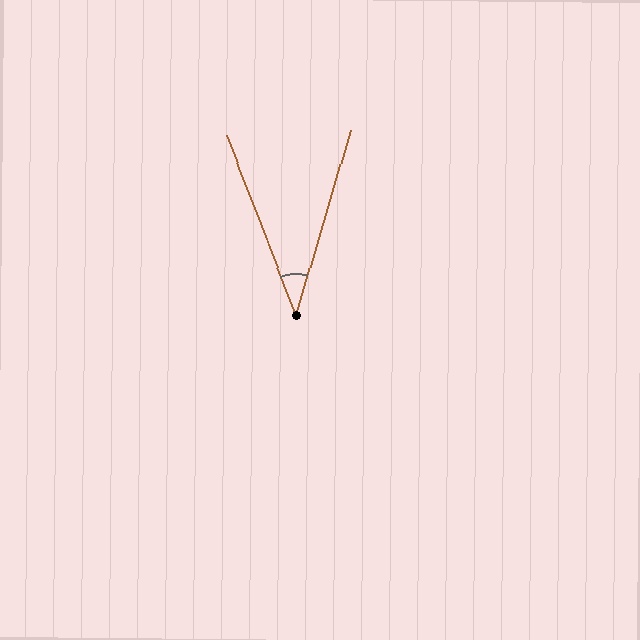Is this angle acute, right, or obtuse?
It is acute.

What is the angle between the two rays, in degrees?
Approximately 38 degrees.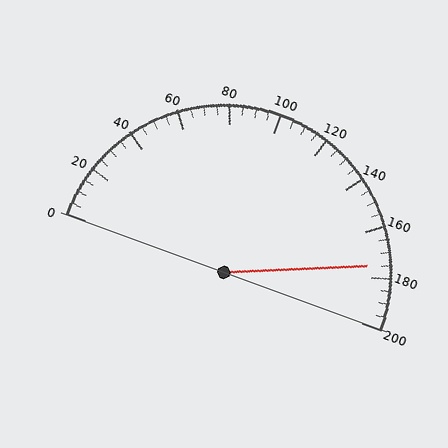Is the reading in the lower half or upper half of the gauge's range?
The reading is in the upper half of the range (0 to 200).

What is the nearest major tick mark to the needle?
The nearest major tick mark is 180.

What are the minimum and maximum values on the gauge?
The gauge ranges from 0 to 200.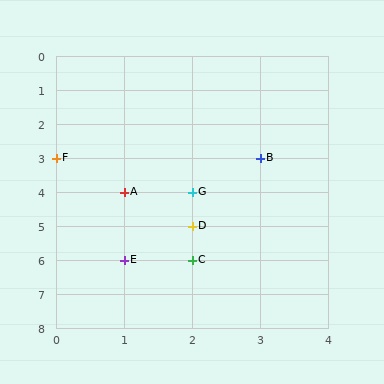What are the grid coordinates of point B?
Point B is at grid coordinates (3, 3).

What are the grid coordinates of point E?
Point E is at grid coordinates (1, 6).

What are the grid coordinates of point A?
Point A is at grid coordinates (1, 4).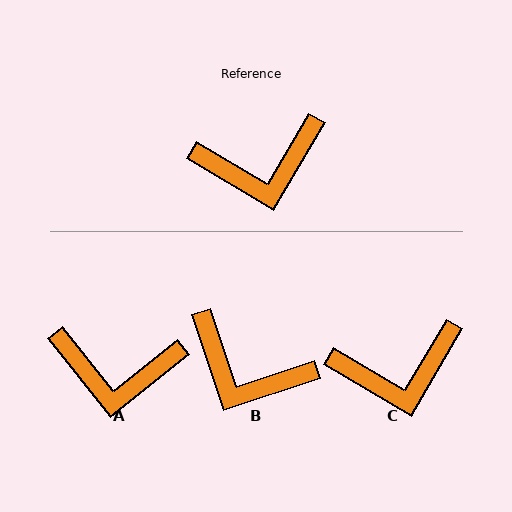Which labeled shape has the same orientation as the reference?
C.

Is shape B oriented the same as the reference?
No, it is off by about 41 degrees.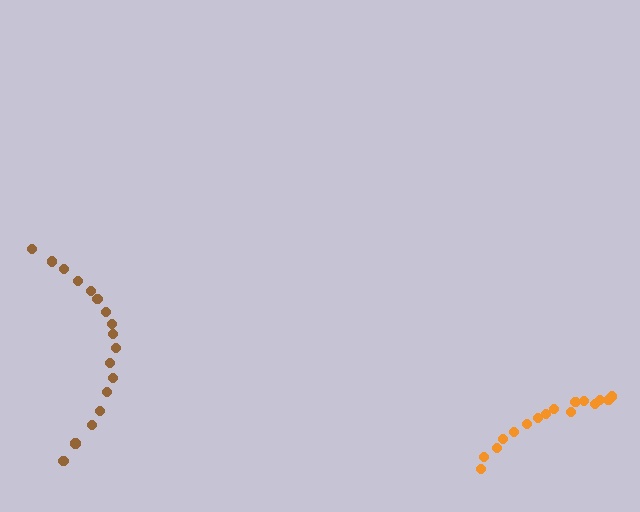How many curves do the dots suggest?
There are 2 distinct paths.